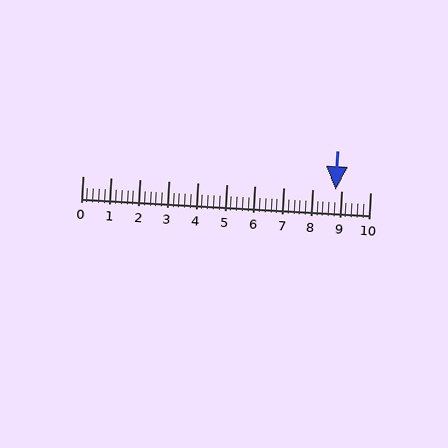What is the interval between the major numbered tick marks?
The major tick marks are spaced 1 units apart.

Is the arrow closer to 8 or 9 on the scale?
The arrow is closer to 9.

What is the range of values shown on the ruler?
The ruler shows values from 0 to 10.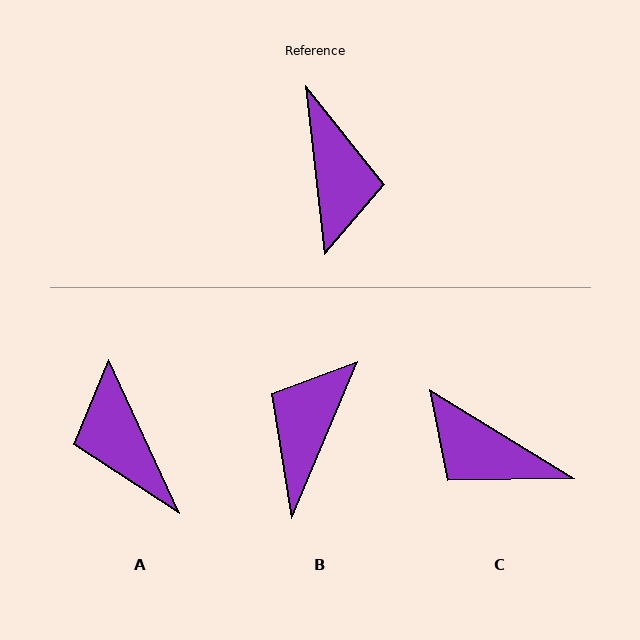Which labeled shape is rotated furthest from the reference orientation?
A, about 161 degrees away.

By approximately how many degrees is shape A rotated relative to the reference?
Approximately 161 degrees clockwise.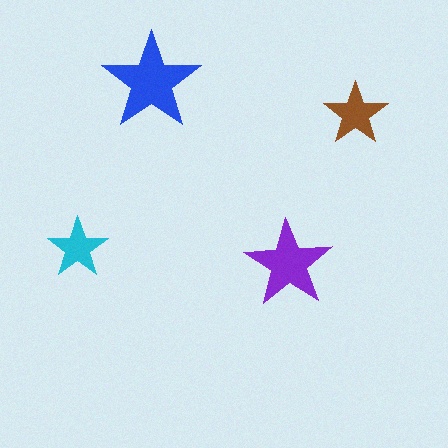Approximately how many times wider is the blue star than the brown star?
About 1.5 times wider.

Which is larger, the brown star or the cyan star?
The brown one.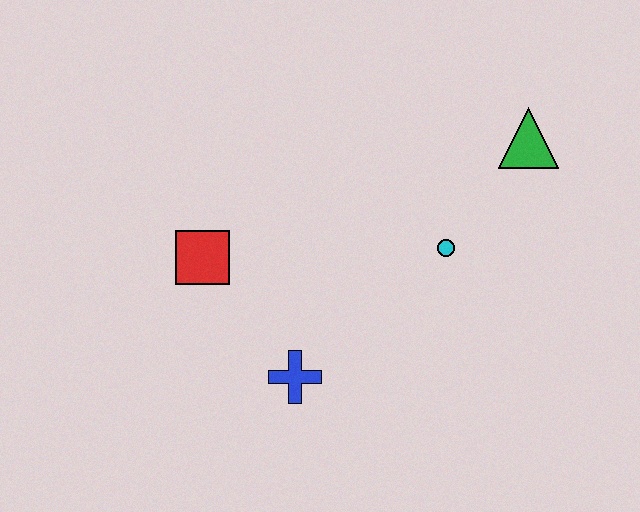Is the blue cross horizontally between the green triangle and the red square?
Yes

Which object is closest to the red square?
The blue cross is closest to the red square.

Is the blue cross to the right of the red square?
Yes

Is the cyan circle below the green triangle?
Yes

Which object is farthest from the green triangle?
The red square is farthest from the green triangle.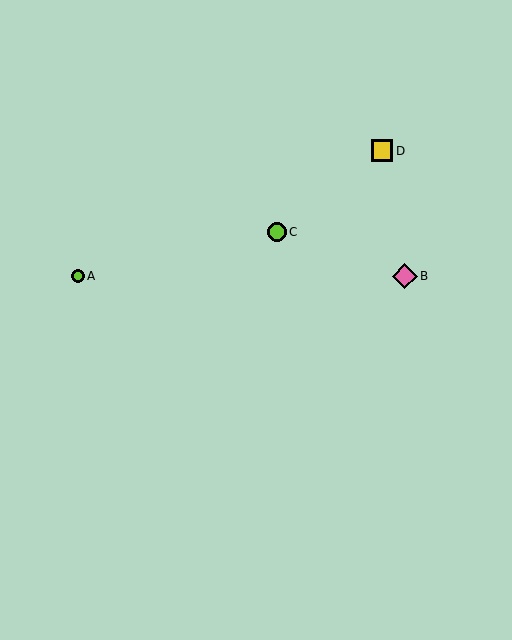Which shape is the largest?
The pink diamond (labeled B) is the largest.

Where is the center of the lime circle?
The center of the lime circle is at (78, 276).